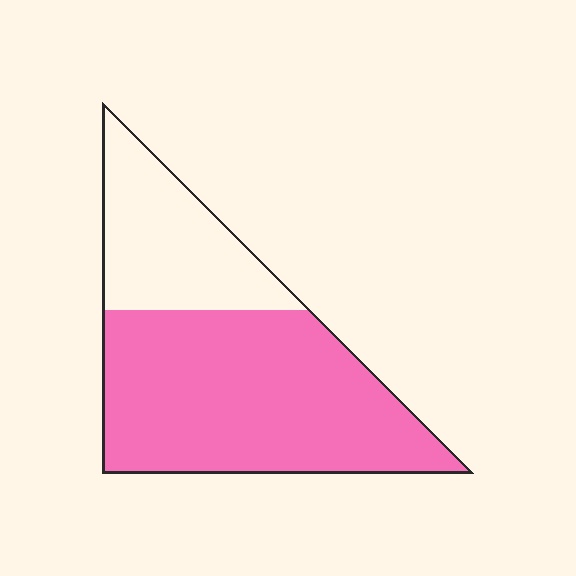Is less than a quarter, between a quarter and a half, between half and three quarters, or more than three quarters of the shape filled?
Between half and three quarters.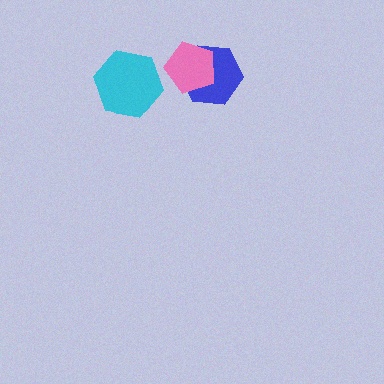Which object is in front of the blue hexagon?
The pink pentagon is in front of the blue hexagon.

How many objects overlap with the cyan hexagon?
0 objects overlap with the cyan hexagon.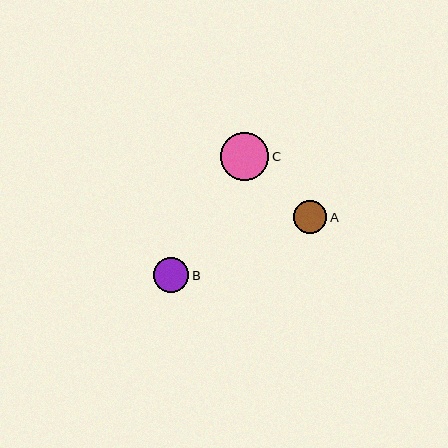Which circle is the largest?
Circle C is the largest with a size of approximately 48 pixels.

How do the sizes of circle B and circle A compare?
Circle B and circle A are approximately the same size.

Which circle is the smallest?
Circle A is the smallest with a size of approximately 33 pixels.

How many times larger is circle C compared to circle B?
Circle C is approximately 1.4 times the size of circle B.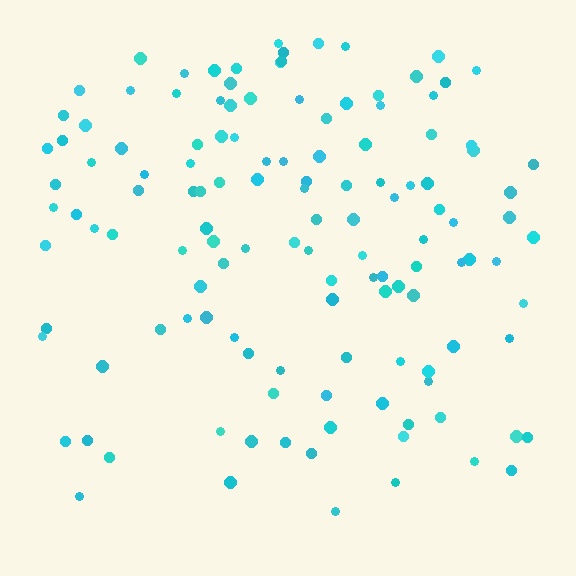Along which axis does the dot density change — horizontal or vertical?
Vertical.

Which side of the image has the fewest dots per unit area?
The bottom.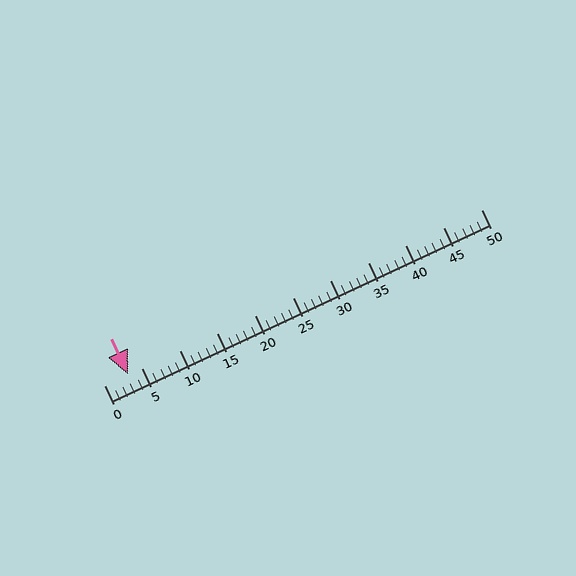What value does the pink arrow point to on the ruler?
The pink arrow points to approximately 3.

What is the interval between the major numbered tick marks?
The major tick marks are spaced 5 units apart.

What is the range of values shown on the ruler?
The ruler shows values from 0 to 50.